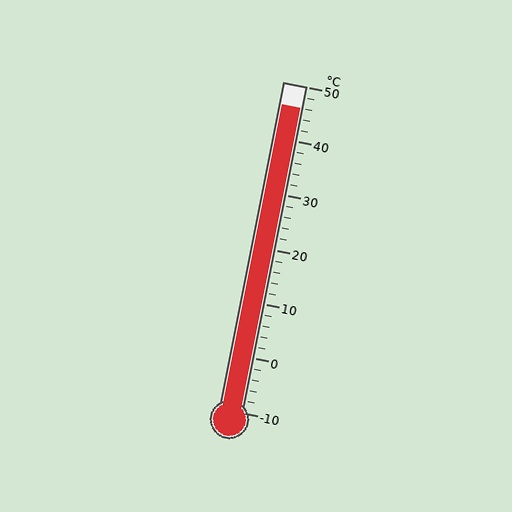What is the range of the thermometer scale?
The thermometer scale ranges from -10°C to 50°C.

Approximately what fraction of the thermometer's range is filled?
The thermometer is filled to approximately 95% of its range.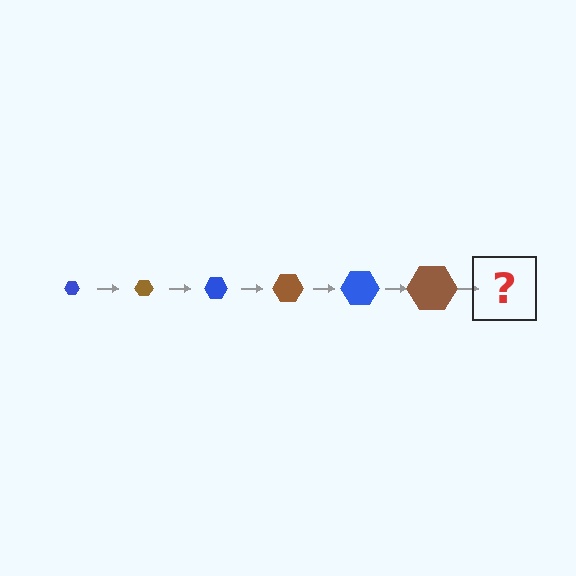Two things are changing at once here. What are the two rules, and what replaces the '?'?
The two rules are that the hexagon grows larger each step and the color cycles through blue and brown. The '?' should be a blue hexagon, larger than the previous one.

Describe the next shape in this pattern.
It should be a blue hexagon, larger than the previous one.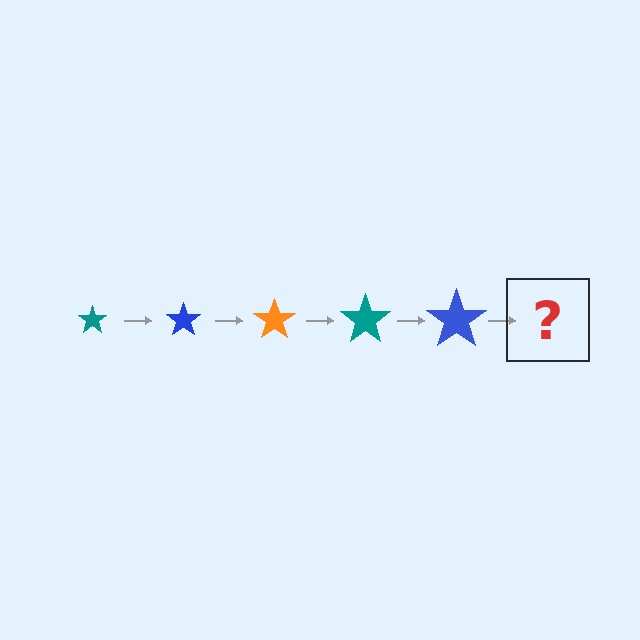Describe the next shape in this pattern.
It should be an orange star, larger than the previous one.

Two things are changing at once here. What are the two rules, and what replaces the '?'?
The two rules are that the star grows larger each step and the color cycles through teal, blue, and orange. The '?' should be an orange star, larger than the previous one.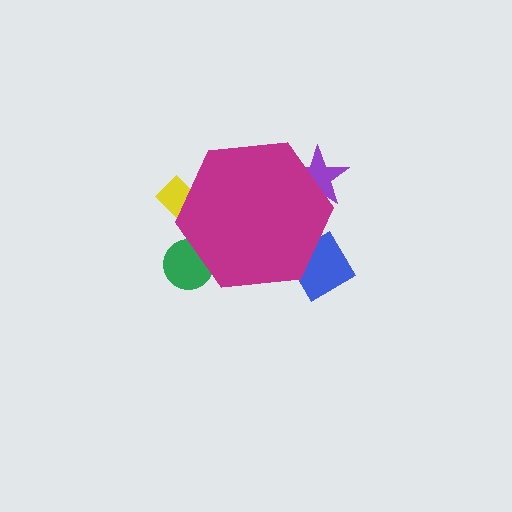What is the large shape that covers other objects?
A magenta hexagon.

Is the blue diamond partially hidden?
Yes, the blue diamond is partially hidden behind the magenta hexagon.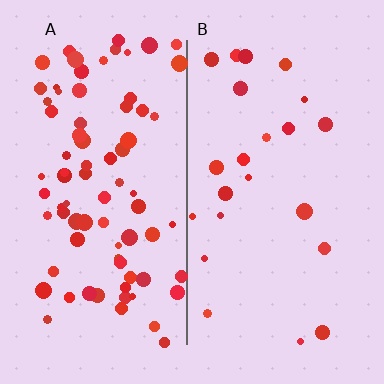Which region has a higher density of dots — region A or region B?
A (the left).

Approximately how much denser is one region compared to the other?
Approximately 3.6× — region A over region B.